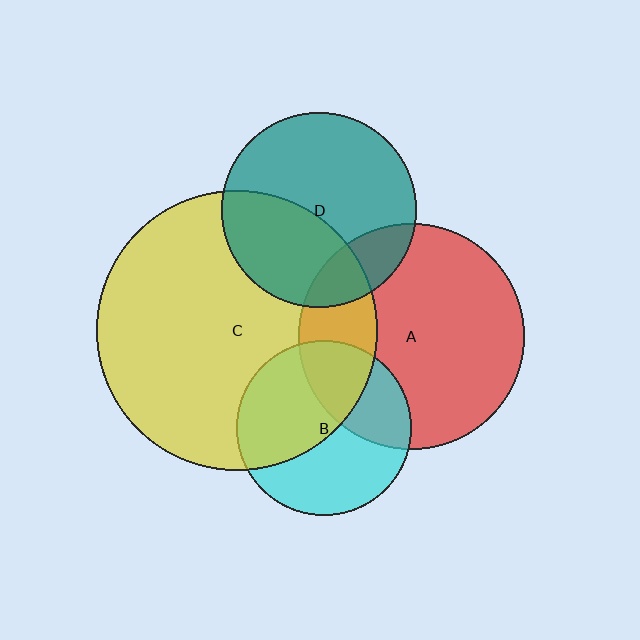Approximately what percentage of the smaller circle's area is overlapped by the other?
Approximately 50%.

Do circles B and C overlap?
Yes.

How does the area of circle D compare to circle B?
Approximately 1.2 times.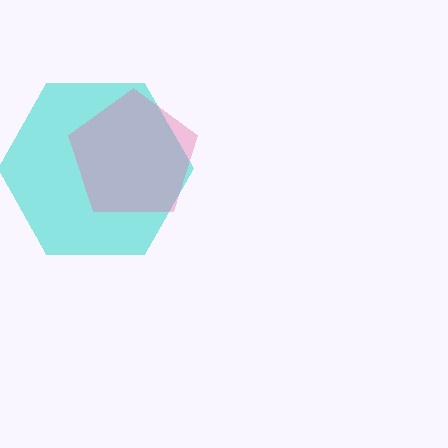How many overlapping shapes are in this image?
There are 2 overlapping shapes in the image.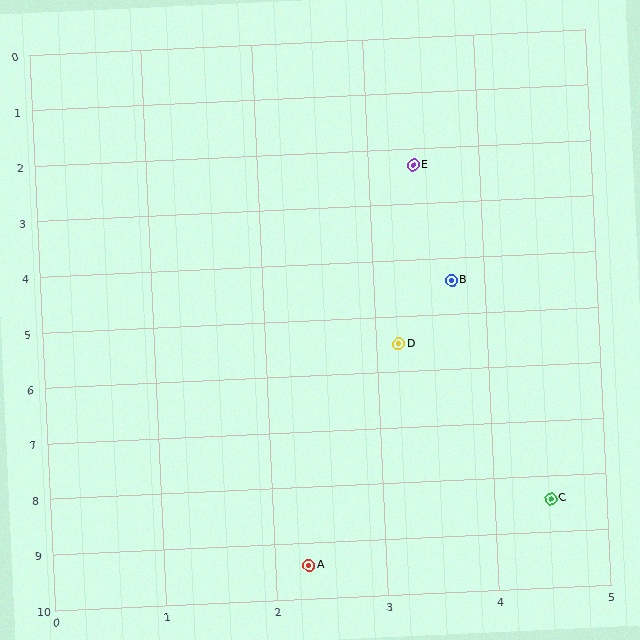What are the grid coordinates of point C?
Point C is at approximately (4.5, 8.4).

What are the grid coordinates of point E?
Point E is at approximately (3.4, 2.3).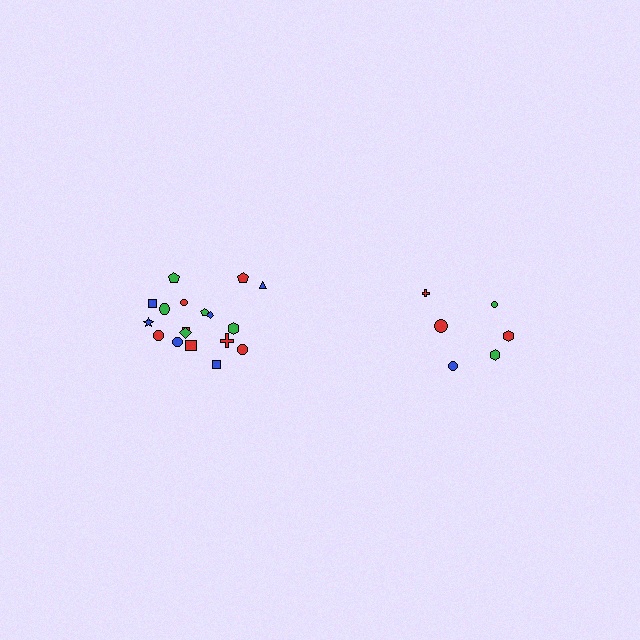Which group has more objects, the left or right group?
The left group.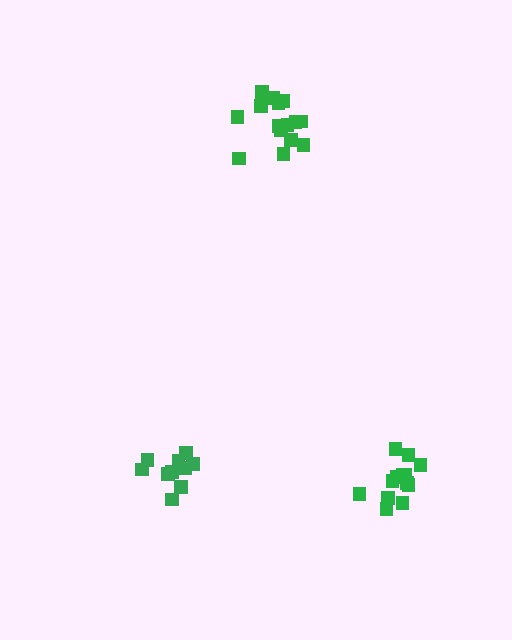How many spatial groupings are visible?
There are 3 spatial groupings.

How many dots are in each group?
Group 1: 16 dots, Group 2: 14 dots, Group 3: 11 dots (41 total).